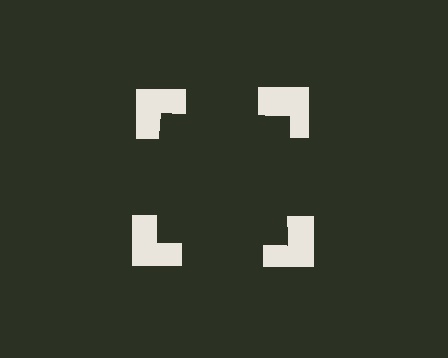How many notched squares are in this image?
There are 4 — one at each vertex of the illusory square.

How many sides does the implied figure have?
4 sides.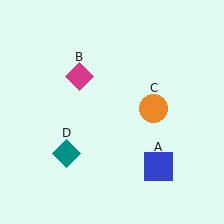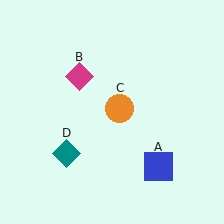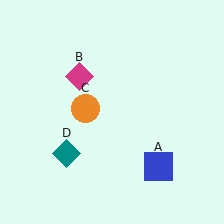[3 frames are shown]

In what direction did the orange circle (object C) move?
The orange circle (object C) moved left.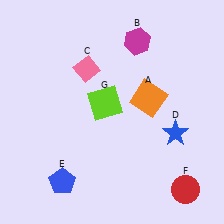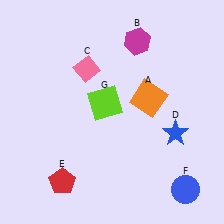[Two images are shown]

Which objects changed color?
E changed from blue to red. F changed from red to blue.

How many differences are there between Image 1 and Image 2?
There are 2 differences between the two images.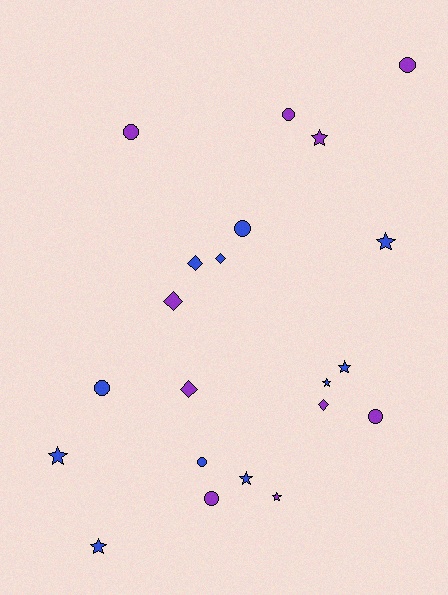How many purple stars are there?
There are 2 purple stars.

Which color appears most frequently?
Blue, with 11 objects.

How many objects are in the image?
There are 21 objects.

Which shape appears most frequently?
Star, with 8 objects.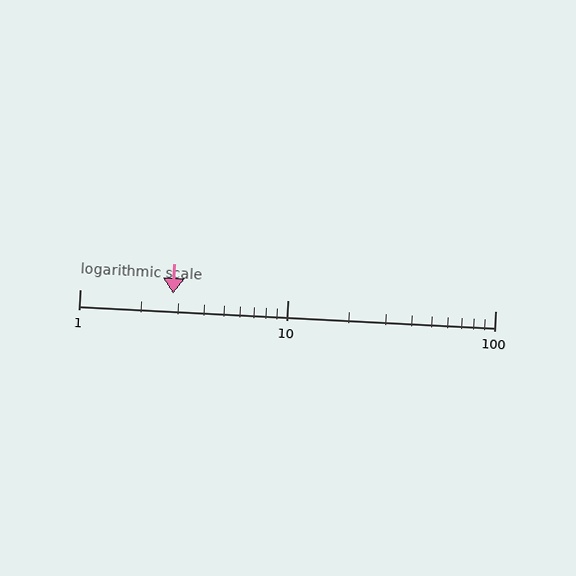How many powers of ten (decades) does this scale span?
The scale spans 2 decades, from 1 to 100.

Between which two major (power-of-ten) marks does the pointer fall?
The pointer is between 1 and 10.